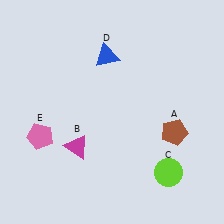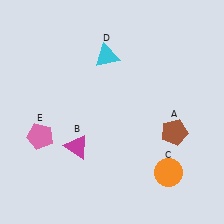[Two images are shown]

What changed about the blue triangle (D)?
In Image 1, D is blue. In Image 2, it changed to cyan.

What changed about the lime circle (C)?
In Image 1, C is lime. In Image 2, it changed to orange.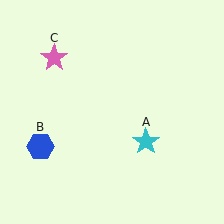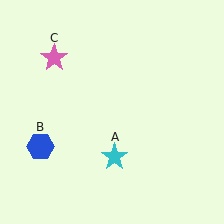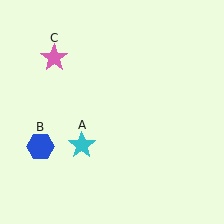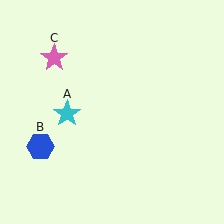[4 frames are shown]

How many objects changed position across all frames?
1 object changed position: cyan star (object A).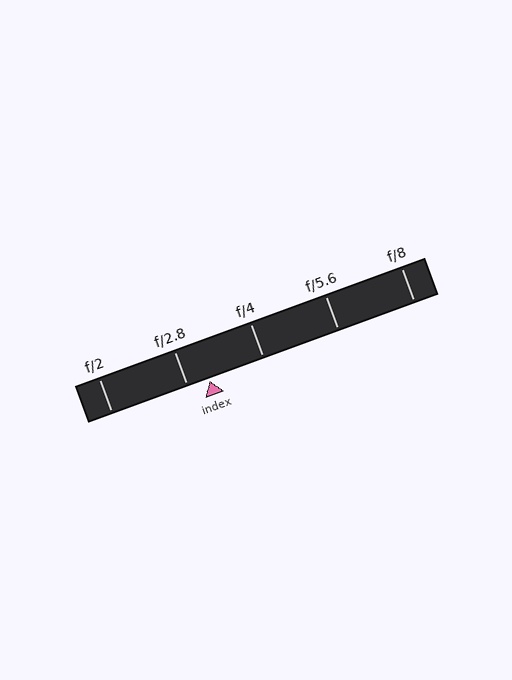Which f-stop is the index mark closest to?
The index mark is closest to f/2.8.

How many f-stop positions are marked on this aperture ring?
There are 5 f-stop positions marked.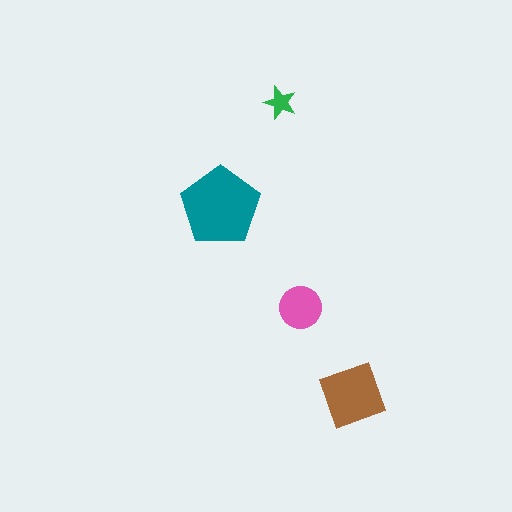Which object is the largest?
The teal pentagon.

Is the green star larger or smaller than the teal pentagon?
Smaller.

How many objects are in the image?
There are 4 objects in the image.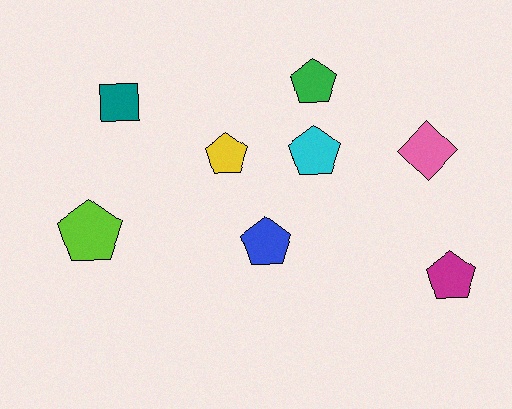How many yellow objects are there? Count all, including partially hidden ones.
There is 1 yellow object.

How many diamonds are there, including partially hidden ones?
There is 1 diamond.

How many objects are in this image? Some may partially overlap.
There are 8 objects.